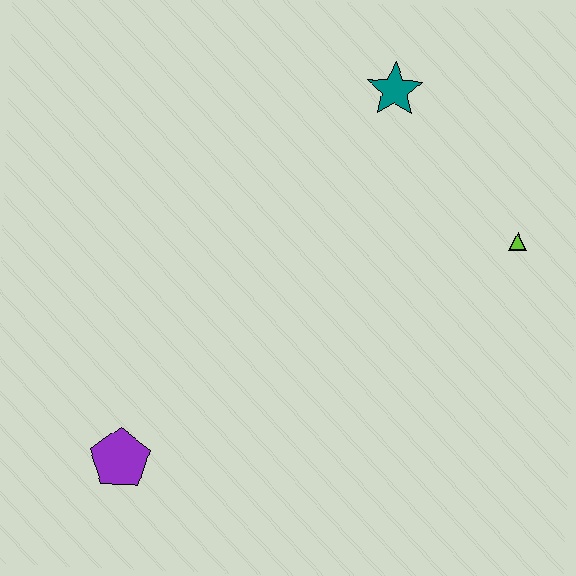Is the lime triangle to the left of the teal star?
No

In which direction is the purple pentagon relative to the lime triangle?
The purple pentagon is to the left of the lime triangle.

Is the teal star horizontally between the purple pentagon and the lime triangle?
Yes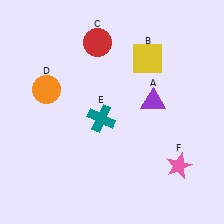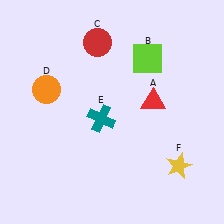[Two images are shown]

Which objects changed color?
A changed from purple to red. B changed from yellow to lime. F changed from pink to yellow.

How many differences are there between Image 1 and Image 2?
There are 3 differences between the two images.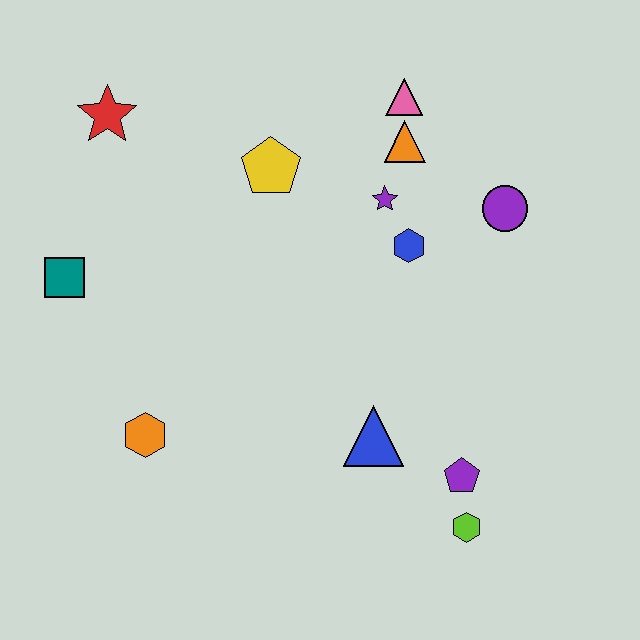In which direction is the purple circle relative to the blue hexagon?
The purple circle is to the right of the blue hexagon.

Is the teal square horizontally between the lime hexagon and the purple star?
No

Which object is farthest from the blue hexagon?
The teal square is farthest from the blue hexagon.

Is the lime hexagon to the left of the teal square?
No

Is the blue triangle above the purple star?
No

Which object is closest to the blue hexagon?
The purple star is closest to the blue hexagon.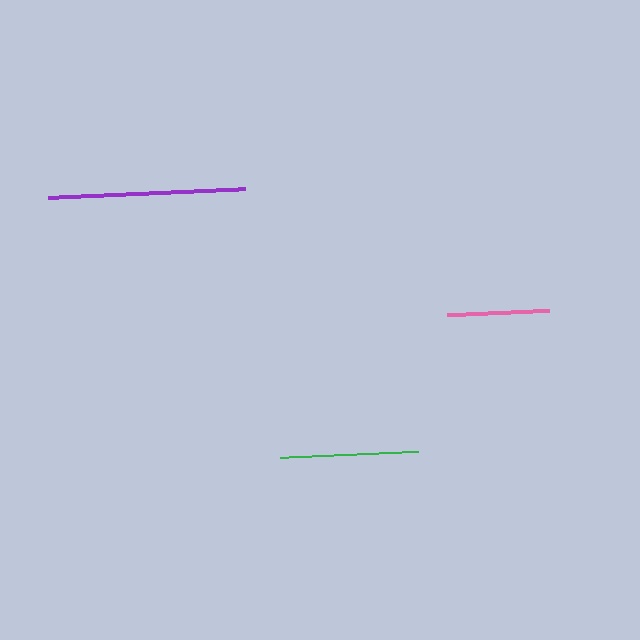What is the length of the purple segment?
The purple segment is approximately 197 pixels long.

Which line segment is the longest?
The purple line is the longest at approximately 197 pixels.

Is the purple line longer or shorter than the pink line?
The purple line is longer than the pink line.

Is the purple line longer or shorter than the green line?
The purple line is longer than the green line.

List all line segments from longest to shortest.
From longest to shortest: purple, green, pink.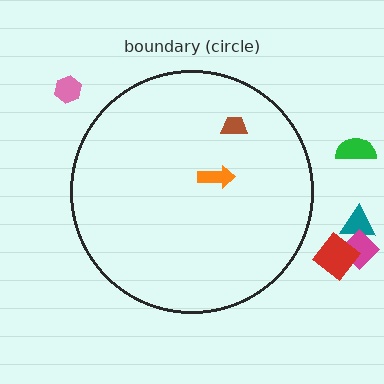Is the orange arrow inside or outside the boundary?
Inside.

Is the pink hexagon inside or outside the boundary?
Outside.